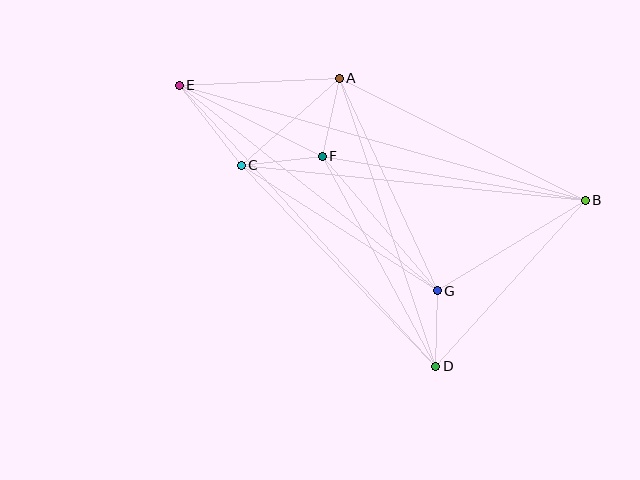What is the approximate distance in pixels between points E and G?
The distance between E and G is approximately 329 pixels.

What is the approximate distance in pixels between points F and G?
The distance between F and G is approximately 177 pixels.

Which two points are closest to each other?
Points D and G are closest to each other.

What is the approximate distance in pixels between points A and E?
The distance between A and E is approximately 160 pixels.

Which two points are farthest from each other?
Points B and E are farthest from each other.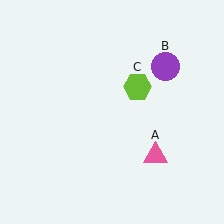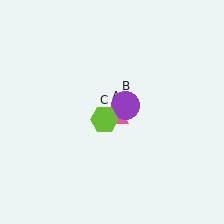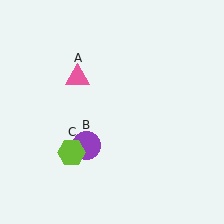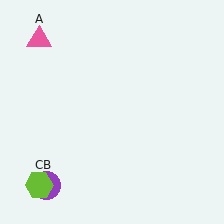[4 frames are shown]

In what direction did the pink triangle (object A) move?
The pink triangle (object A) moved up and to the left.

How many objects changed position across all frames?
3 objects changed position: pink triangle (object A), purple circle (object B), lime hexagon (object C).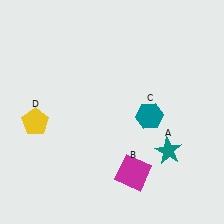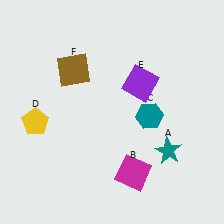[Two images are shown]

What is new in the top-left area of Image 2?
A brown square (F) was added in the top-left area of Image 2.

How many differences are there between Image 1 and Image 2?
There are 2 differences between the two images.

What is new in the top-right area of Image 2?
A purple square (E) was added in the top-right area of Image 2.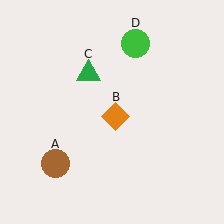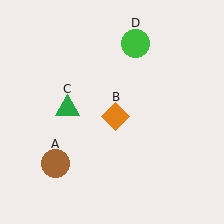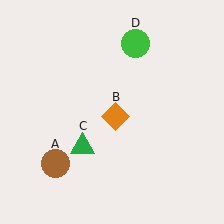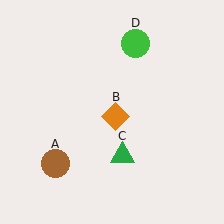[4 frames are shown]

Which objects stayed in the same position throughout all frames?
Brown circle (object A) and orange diamond (object B) and green circle (object D) remained stationary.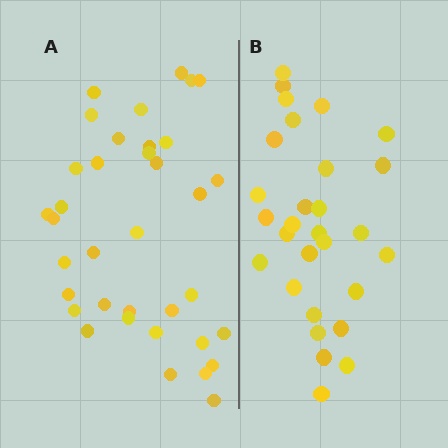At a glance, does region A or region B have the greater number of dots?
Region A (the left region) has more dots.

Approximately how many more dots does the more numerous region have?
Region A has roughly 8 or so more dots than region B.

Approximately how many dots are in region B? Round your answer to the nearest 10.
About 30 dots. (The exact count is 29, which rounds to 30.)